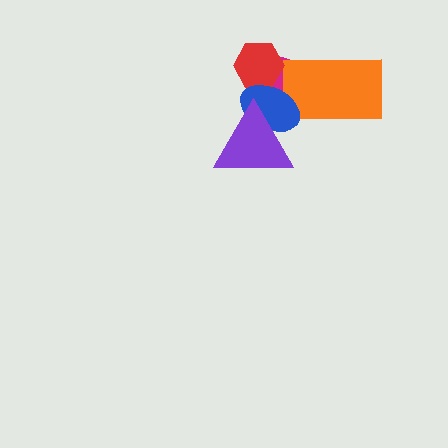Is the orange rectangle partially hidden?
Yes, it is partially covered by another shape.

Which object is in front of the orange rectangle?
The blue ellipse is in front of the orange rectangle.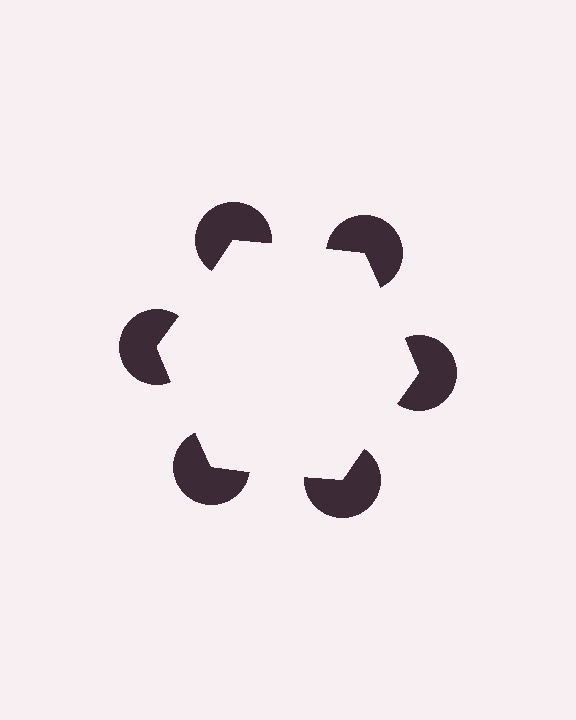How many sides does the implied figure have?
6 sides.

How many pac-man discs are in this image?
There are 6 — one at each vertex of the illusory hexagon.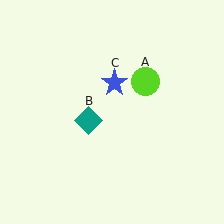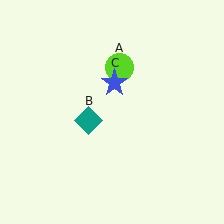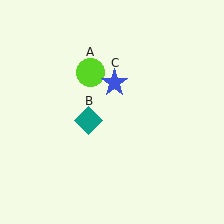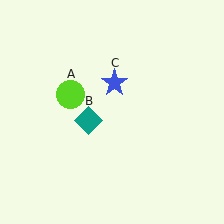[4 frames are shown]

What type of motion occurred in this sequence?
The lime circle (object A) rotated counterclockwise around the center of the scene.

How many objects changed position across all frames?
1 object changed position: lime circle (object A).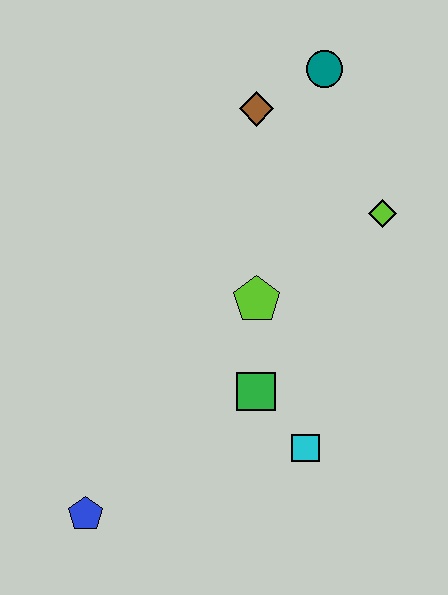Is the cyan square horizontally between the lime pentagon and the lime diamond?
Yes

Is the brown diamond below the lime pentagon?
No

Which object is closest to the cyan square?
The green square is closest to the cyan square.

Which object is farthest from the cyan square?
The teal circle is farthest from the cyan square.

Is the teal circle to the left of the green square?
No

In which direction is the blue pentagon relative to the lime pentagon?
The blue pentagon is below the lime pentagon.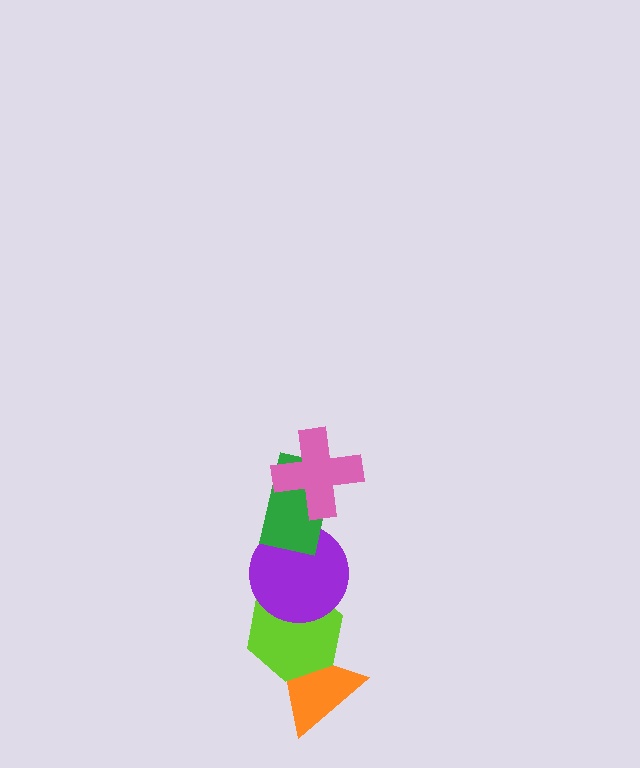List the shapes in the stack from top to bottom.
From top to bottom: the pink cross, the green rectangle, the purple circle, the lime hexagon, the orange triangle.